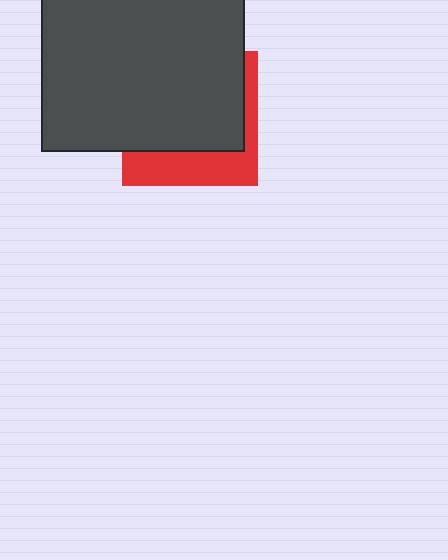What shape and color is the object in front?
The object in front is a dark gray square.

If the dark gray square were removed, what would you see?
You would see the complete red square.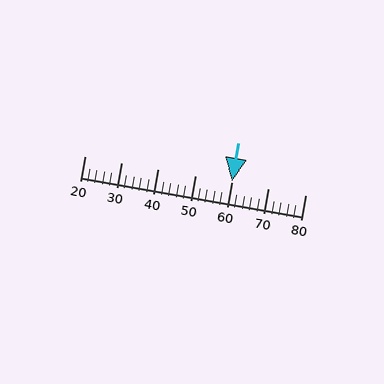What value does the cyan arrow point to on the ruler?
The cyan arrow points to approximately 60.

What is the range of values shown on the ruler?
The ruler shows values from 20 to 80.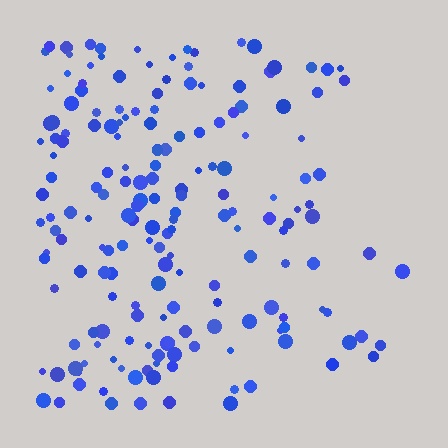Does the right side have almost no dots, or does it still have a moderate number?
Still a moderate number, just noticeably fewer than the left.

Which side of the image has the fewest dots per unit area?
The right.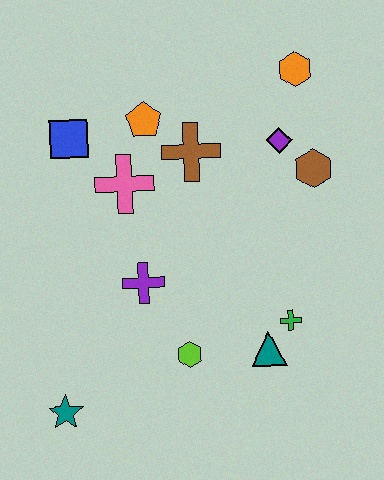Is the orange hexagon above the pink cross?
Yes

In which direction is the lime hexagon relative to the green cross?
The lime hexagon is to the left of the green cross.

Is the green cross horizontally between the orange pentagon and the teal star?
No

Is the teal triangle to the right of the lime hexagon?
Yes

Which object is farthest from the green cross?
The blue square is farthest from the green cross.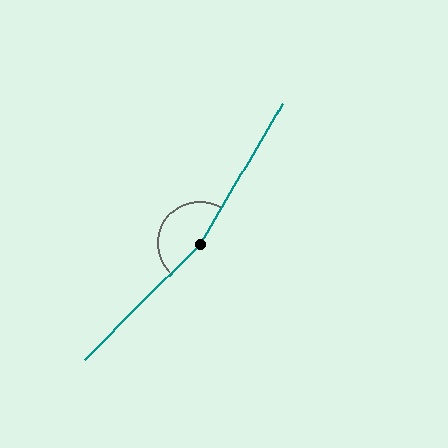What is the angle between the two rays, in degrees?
Approximately 166 degrees.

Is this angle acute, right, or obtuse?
It is obtuse.